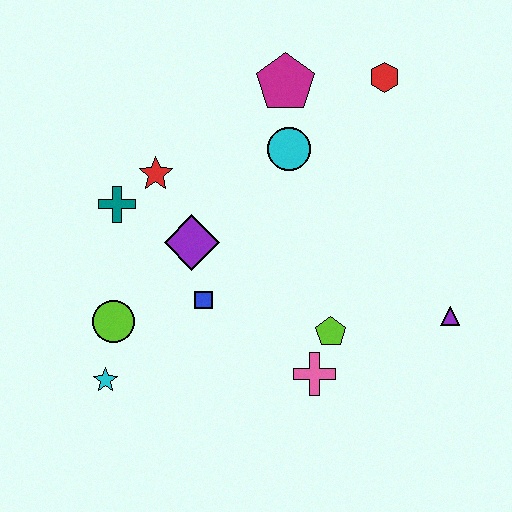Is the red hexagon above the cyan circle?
Yes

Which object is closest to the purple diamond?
The blue square is closest to the purple diamond.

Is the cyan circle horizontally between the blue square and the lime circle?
No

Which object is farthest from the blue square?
The red hexagon is farthest from the blue square.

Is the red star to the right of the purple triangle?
No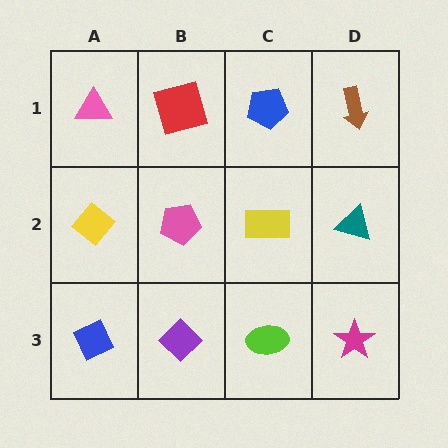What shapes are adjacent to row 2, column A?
A pink triangle (row 1, column A), a blue diamond (row 3, column A), a pink pentagon (row 2, column B).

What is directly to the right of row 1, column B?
A blue pentagon.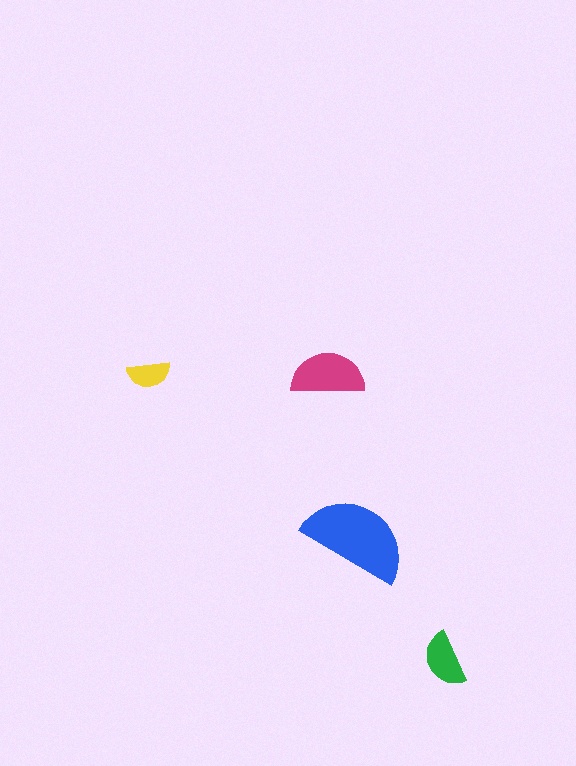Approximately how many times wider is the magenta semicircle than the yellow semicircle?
About 1.5 times wider.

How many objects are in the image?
There are 4 objects in the image.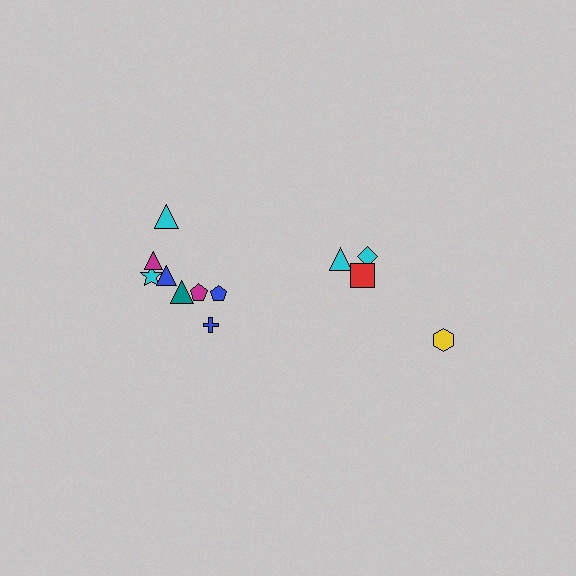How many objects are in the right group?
There are 4 objects.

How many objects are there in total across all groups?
There are 12 objects.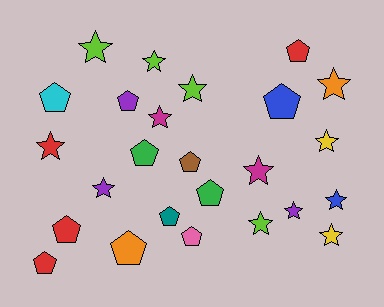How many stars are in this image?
There are 13 stars.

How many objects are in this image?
There are 25 objects.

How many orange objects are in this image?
There are 2 orange objects.